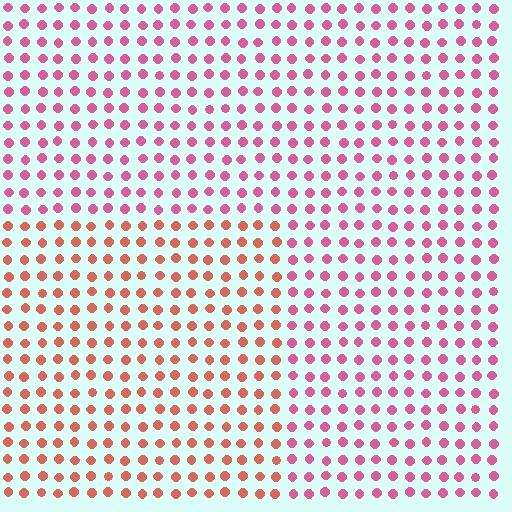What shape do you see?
I see a rectangle.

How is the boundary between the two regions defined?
The boundary is defined purely by a slight shift in hue (about 38 degrees). Spacing, size, and orientation are identical on both sides.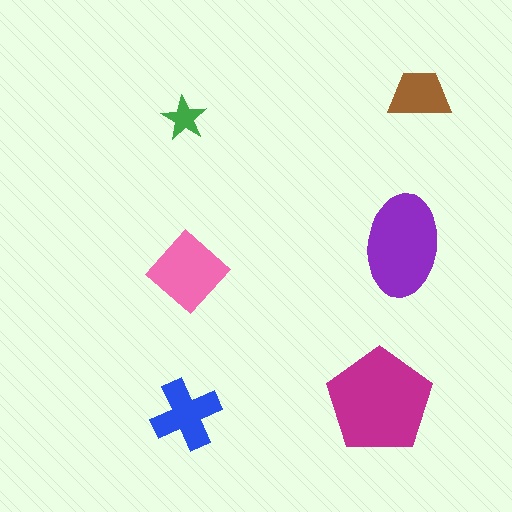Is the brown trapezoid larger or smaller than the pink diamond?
Smaller.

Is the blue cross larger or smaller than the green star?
Larger.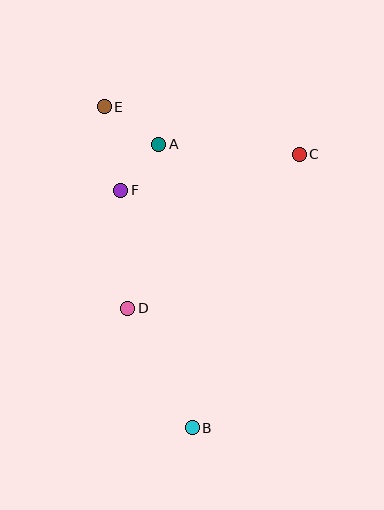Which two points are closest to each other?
Points A and F are closest to each other.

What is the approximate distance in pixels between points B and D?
The distance between B and D is approximately 136 pixels.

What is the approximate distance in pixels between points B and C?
The distance between B and C is approximately 294 pixels.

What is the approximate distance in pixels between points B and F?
The distance between B and F is approximately 248 pixels.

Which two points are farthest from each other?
Points B and E are farthest from each other.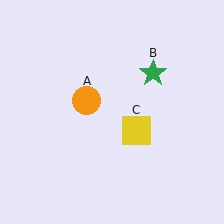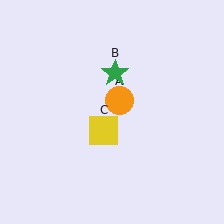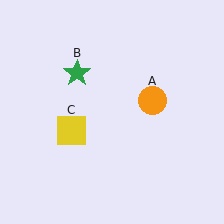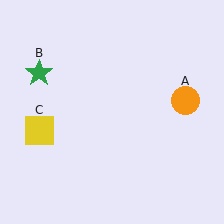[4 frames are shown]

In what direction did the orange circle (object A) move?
The orange circle (object A) moved right.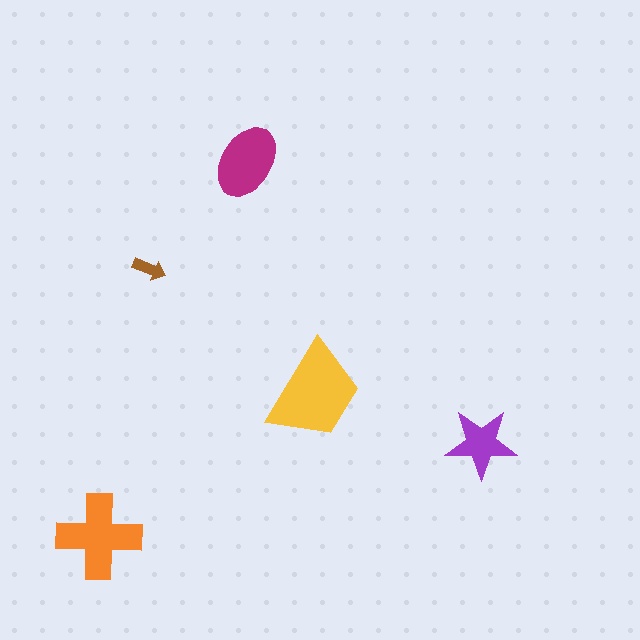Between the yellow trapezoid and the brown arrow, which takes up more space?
The yellow trapezoid.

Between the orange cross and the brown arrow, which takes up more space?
The orange cross.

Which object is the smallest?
The brown arrow.